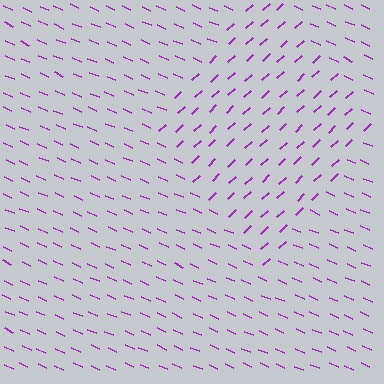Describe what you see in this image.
The image is filled with small purple line segments. A diamond region in the image has lines oriented differently from the surrounding lines, creating a visible texture boundary.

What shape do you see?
I see a diamond.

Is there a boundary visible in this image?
Yes, there is a texture boundary formed by a change in line orientation.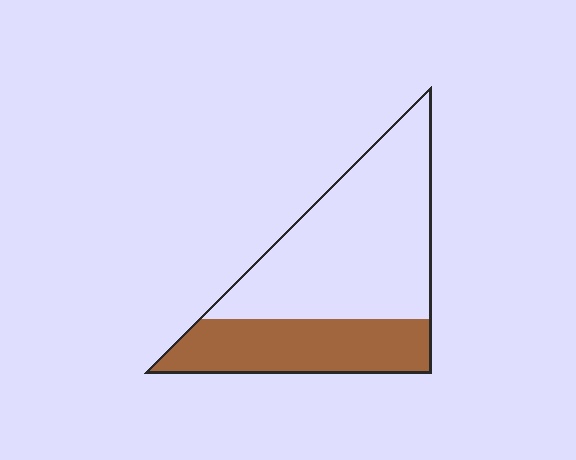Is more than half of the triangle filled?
No.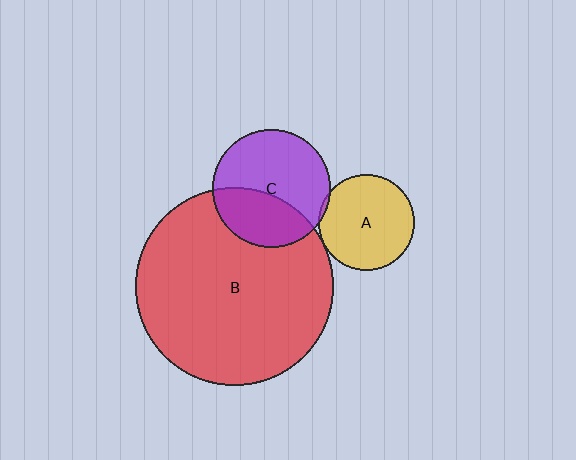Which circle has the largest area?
Circle B (red).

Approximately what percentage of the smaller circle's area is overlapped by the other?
Approximately 5%.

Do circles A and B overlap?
Yes.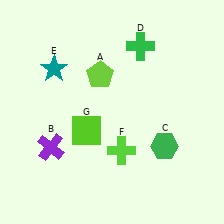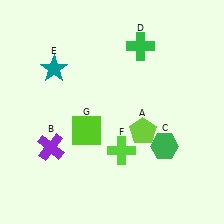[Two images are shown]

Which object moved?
The lime pentagon (A) moved down.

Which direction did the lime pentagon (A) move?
The lime pentagon (A) moved down.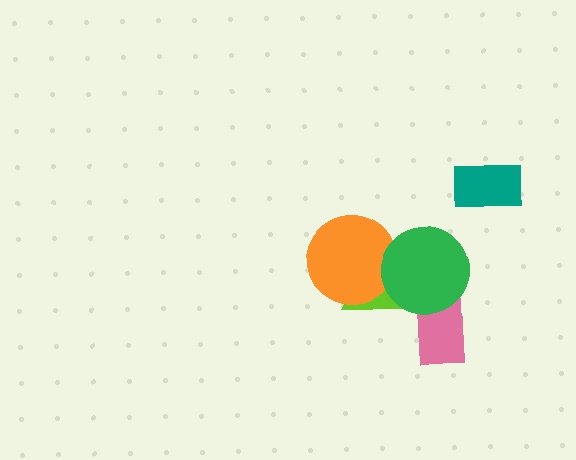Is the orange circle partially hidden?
Yes, it is partially covered by another shape.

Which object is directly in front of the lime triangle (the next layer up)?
The orange circle is directly in front of the lime triangle.